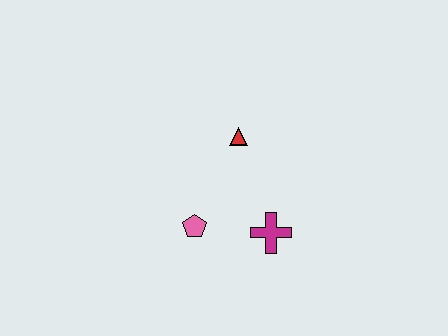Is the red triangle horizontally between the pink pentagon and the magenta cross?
Yes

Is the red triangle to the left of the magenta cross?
Yes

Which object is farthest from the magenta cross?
The red triangle is farthest from the magenta cross.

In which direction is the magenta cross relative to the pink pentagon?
The magenta cross is to the right of the pink pentagon.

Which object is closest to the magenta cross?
The pink pentagon is closest to the magenta cross.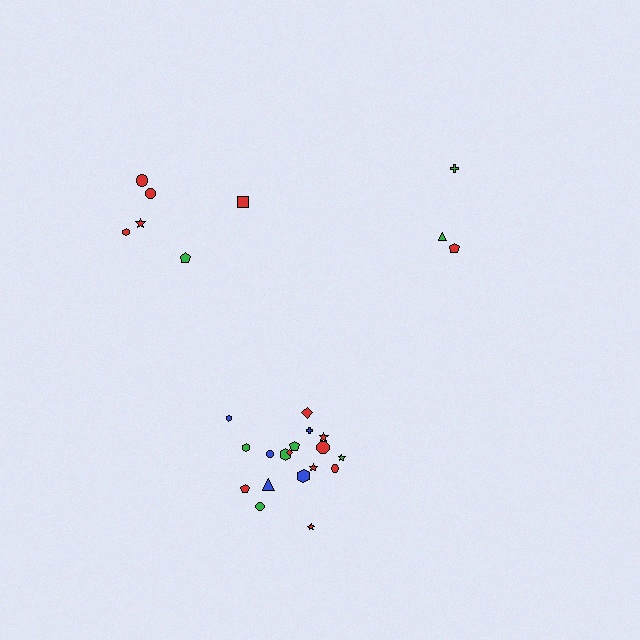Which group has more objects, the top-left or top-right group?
The top-left group.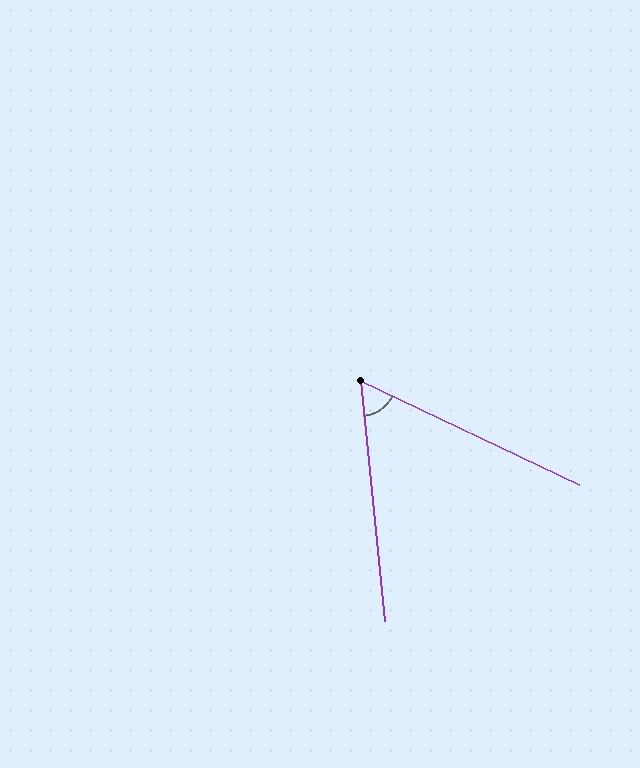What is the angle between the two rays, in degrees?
Approximately 59 degrees.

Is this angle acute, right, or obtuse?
It is acute.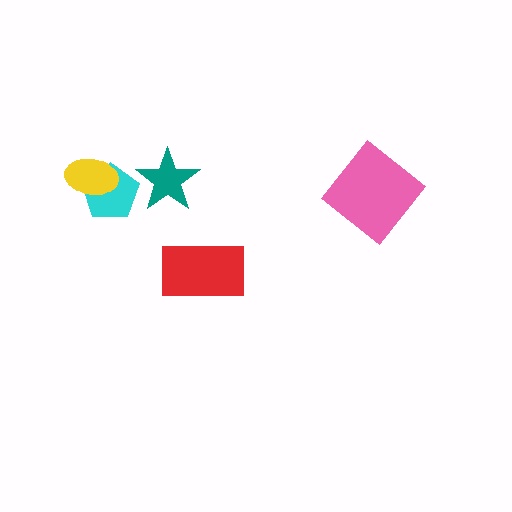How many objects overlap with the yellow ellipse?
1 object overlaps with the yellow ellipse.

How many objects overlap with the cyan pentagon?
1 object overlaps with the cyan pentagon.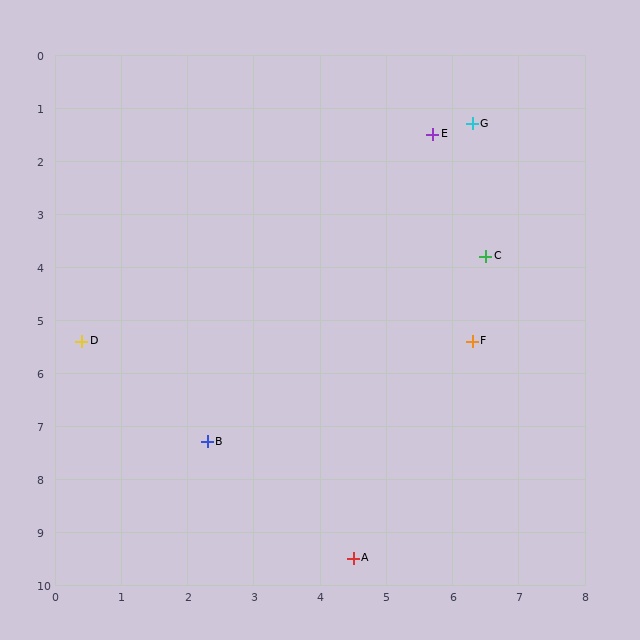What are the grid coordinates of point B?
Point B is at approximately (2.3, 7.3).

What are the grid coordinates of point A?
Point A is at approximately (4.5, 9.5).